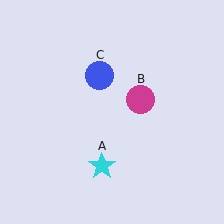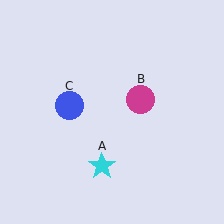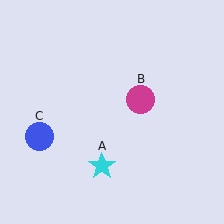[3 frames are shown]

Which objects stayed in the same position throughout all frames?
Cyan star (object A) and magenta circle (object B) remained stationary.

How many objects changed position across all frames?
1 object changed position: blue circle (object C).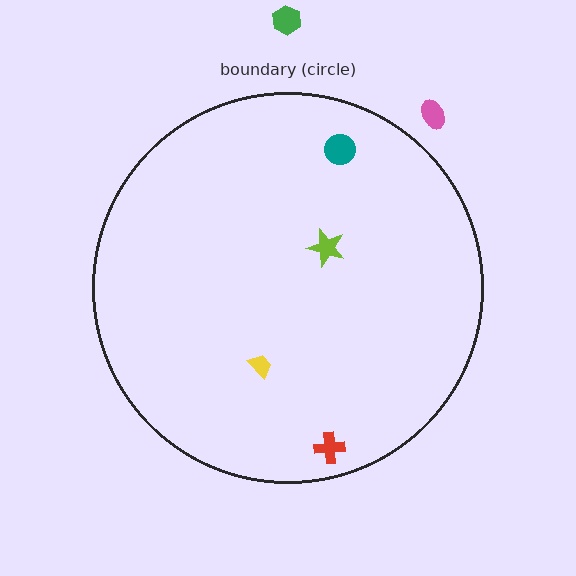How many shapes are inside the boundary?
4 inside, 2 outside.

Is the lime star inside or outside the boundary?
Inside.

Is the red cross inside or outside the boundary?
Inside.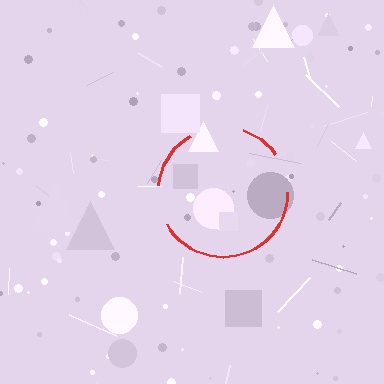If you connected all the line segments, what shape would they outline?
They would outline a circle.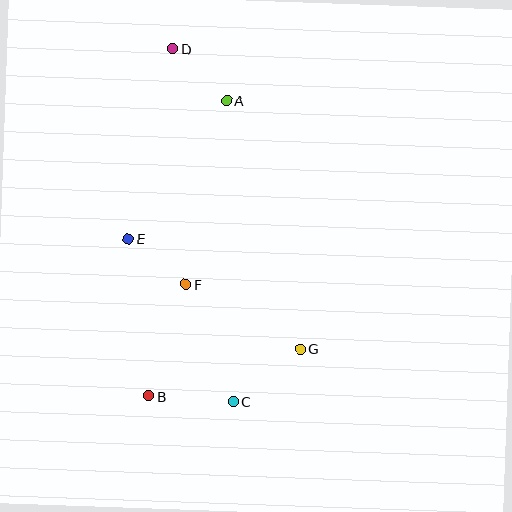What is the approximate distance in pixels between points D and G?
The distance between D and G is approximately 326 pixels.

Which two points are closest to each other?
Points E and F are closest to each other.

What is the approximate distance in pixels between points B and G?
The distance between B and G is approximately 158 pixels.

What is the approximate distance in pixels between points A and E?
The distance between A and E is approximately 170 pixels.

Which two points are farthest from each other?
Points C and D are farthest from each other.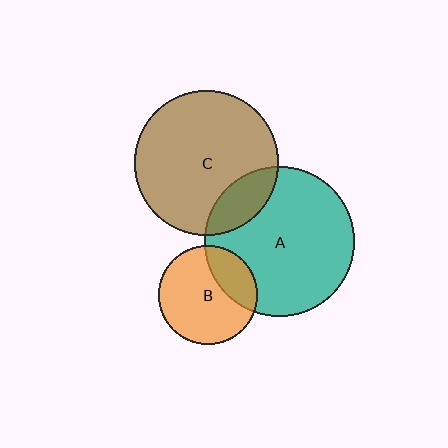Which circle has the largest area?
Circle A (teal).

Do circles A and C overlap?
Yes.